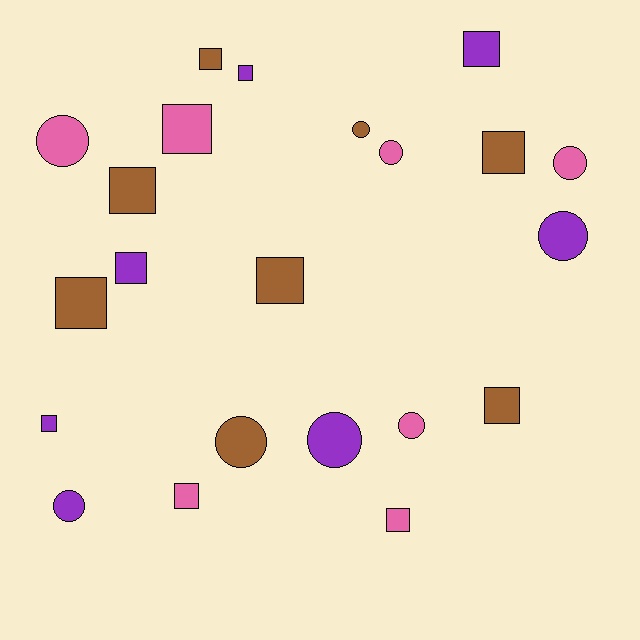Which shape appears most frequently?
Square, with 13 objects.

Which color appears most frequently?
Brown, with 8 objects.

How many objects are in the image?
There are 22 objects.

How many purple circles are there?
There are 3 purple circles.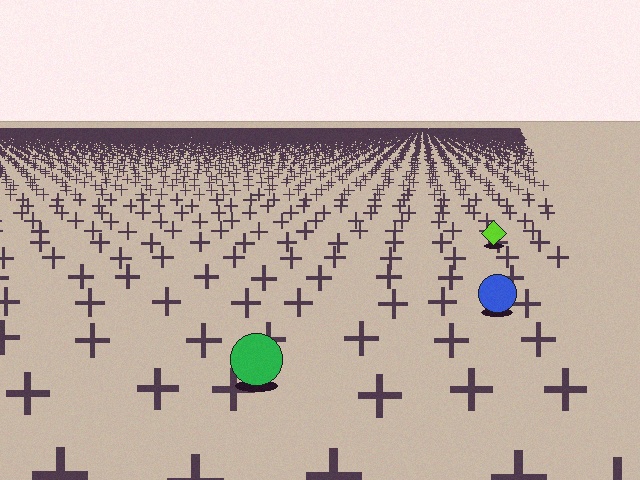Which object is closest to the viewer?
The green circle is closest. The texture marks near it are larger and more spread out.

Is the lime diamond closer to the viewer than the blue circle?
No. The blue circle is closer — you can tell from the texture gradient: the ground texture is coarser near it.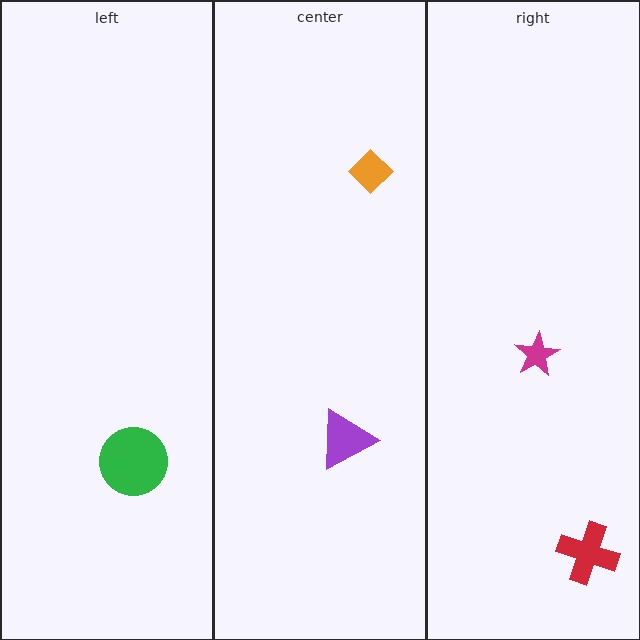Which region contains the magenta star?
The right region.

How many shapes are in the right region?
2.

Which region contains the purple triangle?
The center region.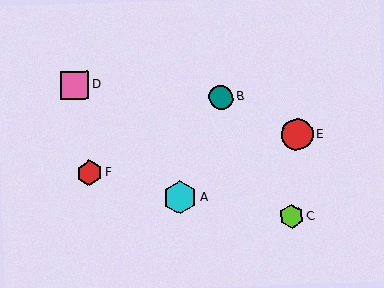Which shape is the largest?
The cyan hexagon (labeled A) is the largest.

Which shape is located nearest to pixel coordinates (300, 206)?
The lime hexagon (labeled C) at (292, 217) is nearest to that location.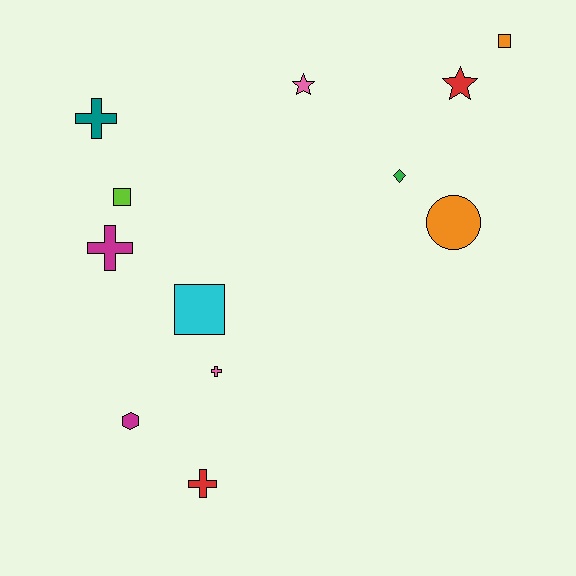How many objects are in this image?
There are 12 objects.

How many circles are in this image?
There is 1 circle.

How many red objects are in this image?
There are 2 red objects.